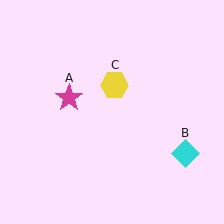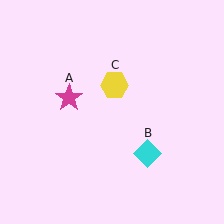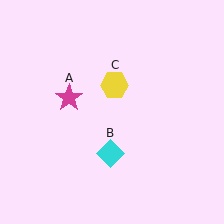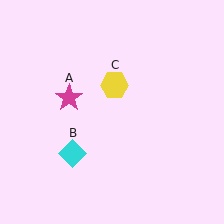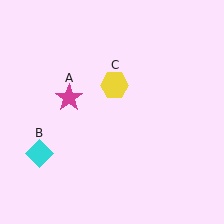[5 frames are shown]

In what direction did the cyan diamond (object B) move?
The cyan diamond (object B) moved left.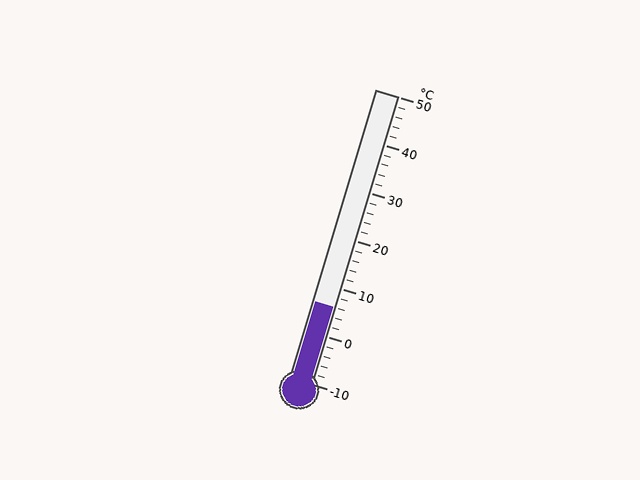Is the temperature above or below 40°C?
The temperature is below 40°C.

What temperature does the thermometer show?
The thermometer shows approximately 6°C.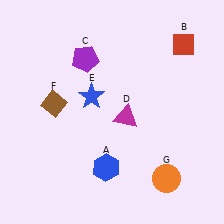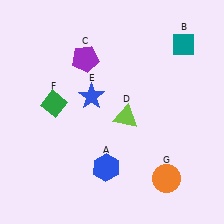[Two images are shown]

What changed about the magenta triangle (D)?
In Image 1, D is magenta. In Image 2, it changed to lime.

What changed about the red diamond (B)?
In Image 1, B is red. In Image 2, it changed to teal.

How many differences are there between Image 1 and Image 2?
There are 3 differences between the two images.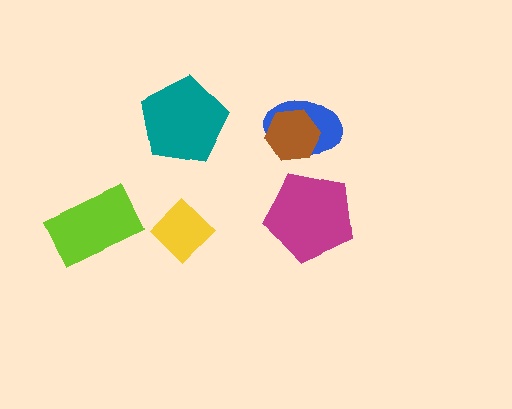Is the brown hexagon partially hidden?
No, no other shape covers it.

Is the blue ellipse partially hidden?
Yes, it is partially covered by another shape.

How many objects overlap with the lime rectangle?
0 objects overlap with the lime rectangle.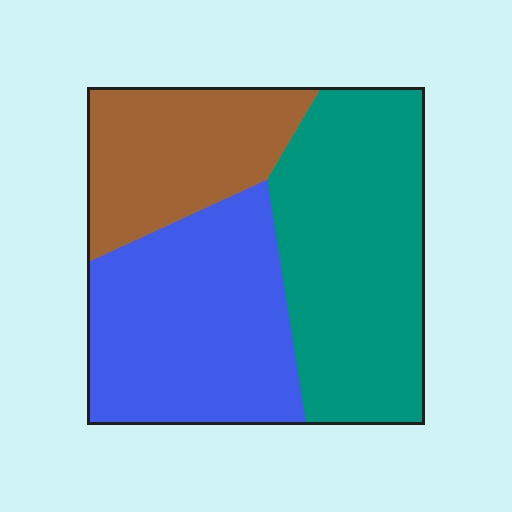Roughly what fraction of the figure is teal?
Teal takes up between a quarter and a half of the figure.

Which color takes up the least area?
Brown, at roughly 25%.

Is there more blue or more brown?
Blue.